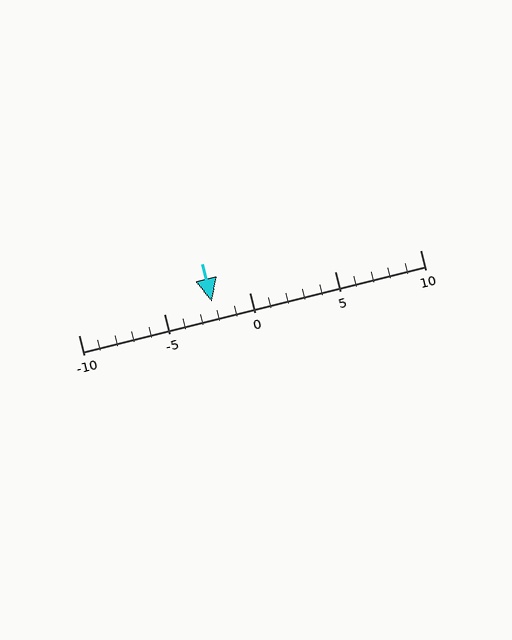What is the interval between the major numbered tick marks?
The major tick marks are spaced 5 units apart.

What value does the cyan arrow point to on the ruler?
The cyan arrow points to approximately -2.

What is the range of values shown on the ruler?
The ruler shows values from -10 to 10.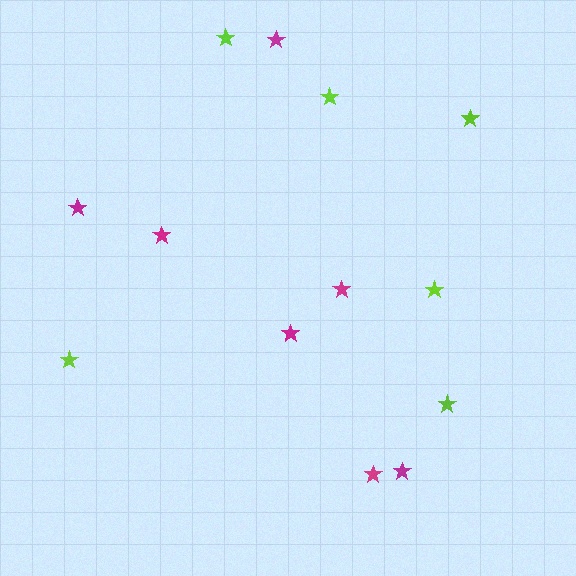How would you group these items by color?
There are 2 groups: one group of lime stars (6) and one group of magenta stars (7).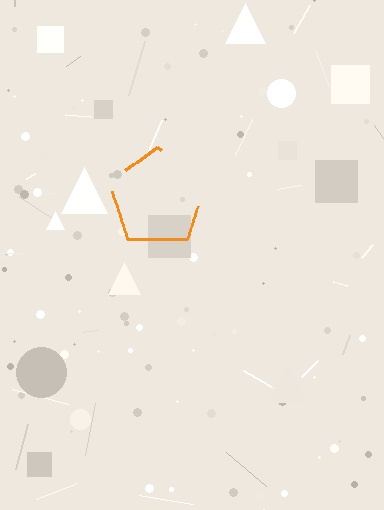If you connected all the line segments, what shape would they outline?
They would outline a pentagon.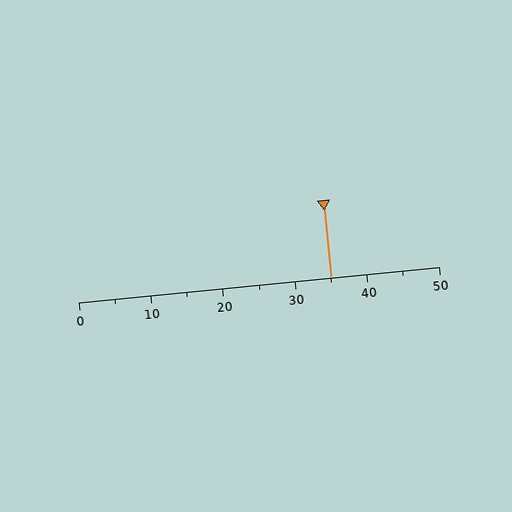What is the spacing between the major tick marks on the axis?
The major ticks are spaced 10 apart.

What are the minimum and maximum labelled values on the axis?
The axis runs from 0 to 50.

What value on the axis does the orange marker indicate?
The marker indicates approximately 35.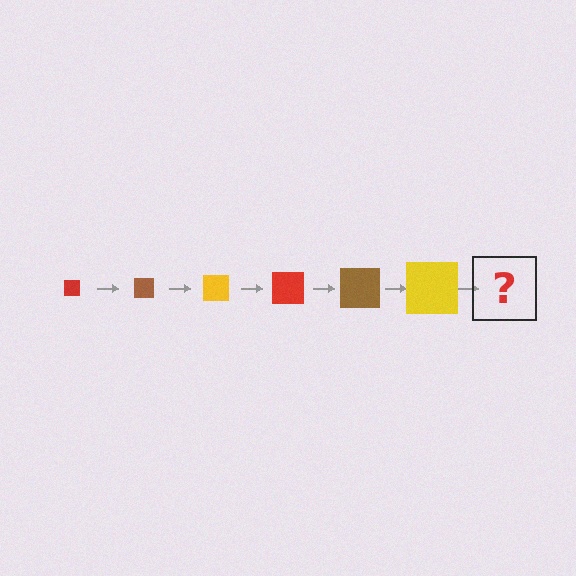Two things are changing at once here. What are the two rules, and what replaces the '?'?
The two rules are that the square grows larger each step and the color cycles through red, brown, and yellow. The '?' should be a red square, larger than the previous one.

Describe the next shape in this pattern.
It should be a red square, larger than the previous one.